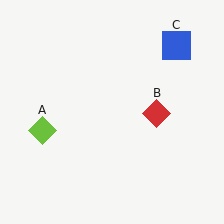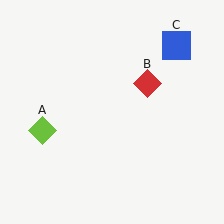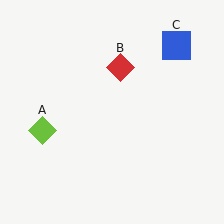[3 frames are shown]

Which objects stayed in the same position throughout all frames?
Lime diamond (object A) and blue square (object C) remained stationary.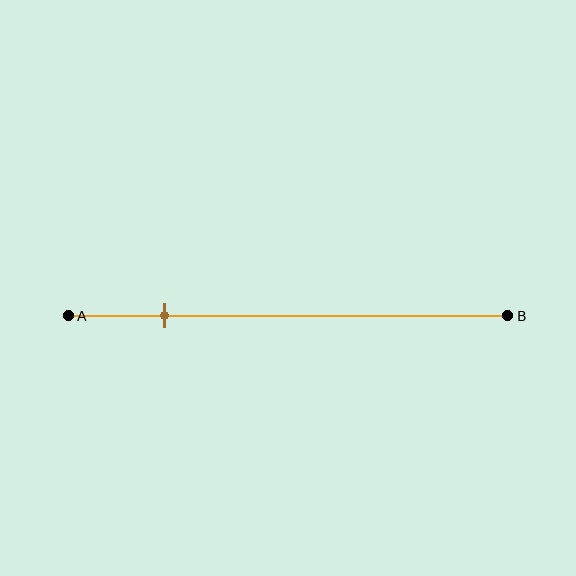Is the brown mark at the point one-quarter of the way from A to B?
No, the mark is at about 20% from A, not at the 25% one-quarter point.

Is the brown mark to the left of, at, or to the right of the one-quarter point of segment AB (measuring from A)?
The brown mark is to the left of the one-quarter point of segment AB.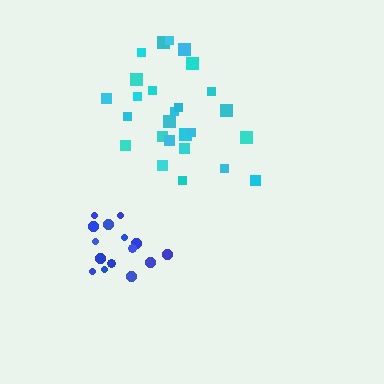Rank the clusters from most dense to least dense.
blue, cyan.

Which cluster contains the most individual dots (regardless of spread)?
Cyan (26).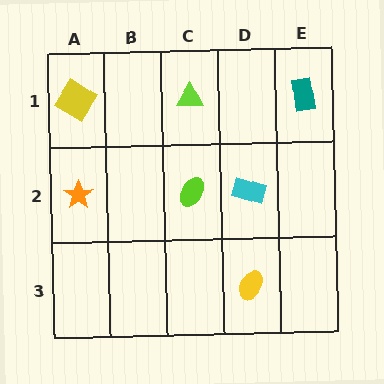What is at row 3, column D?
A yellow ellipse.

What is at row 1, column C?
A lime triangle.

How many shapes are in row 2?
3 shapes.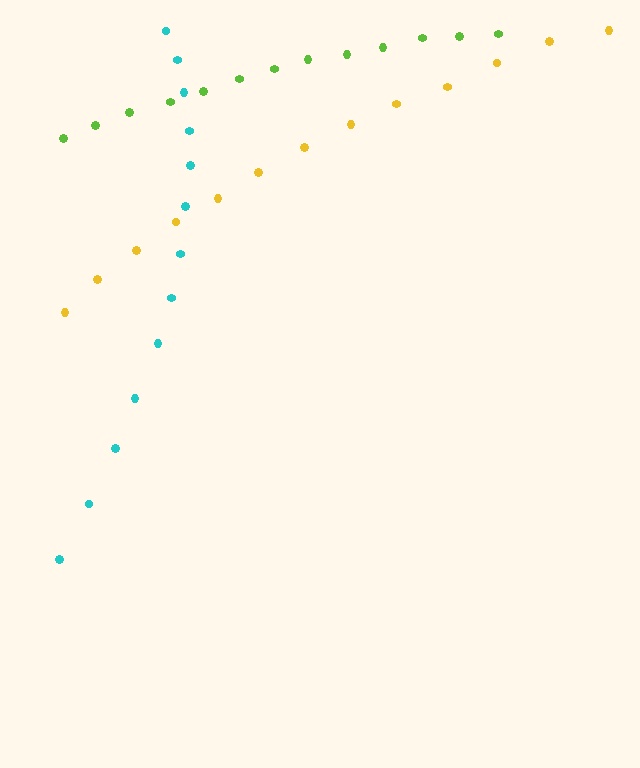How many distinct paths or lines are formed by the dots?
There are 3 distinct paths.